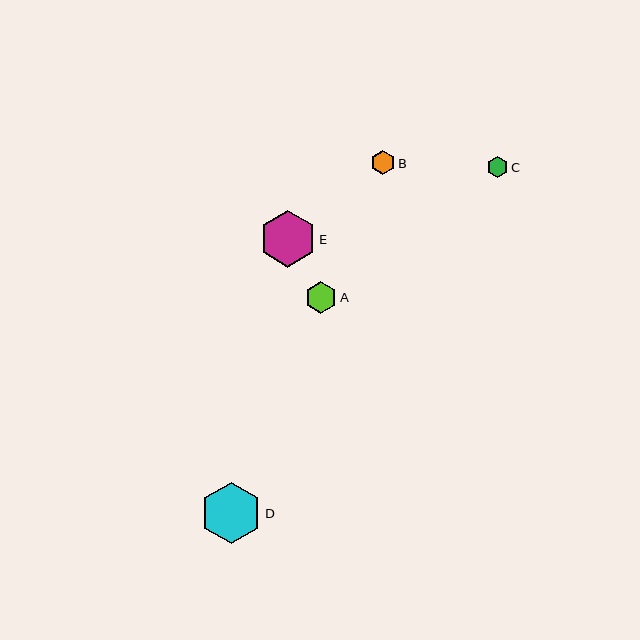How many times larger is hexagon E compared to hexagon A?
Hexagon E is approximately 1.8 times the size of hexagon A.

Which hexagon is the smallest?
Hexagon C is the smallest with a size of approximately 21 pixels.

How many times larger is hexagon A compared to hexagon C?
Hexagon A is approximately 1.5 times the size of hexagon C.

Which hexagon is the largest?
Hexagon D is the largest with a size of approximately 62 pixels.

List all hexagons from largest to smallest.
From largest to smallest: D, E, A, B, C.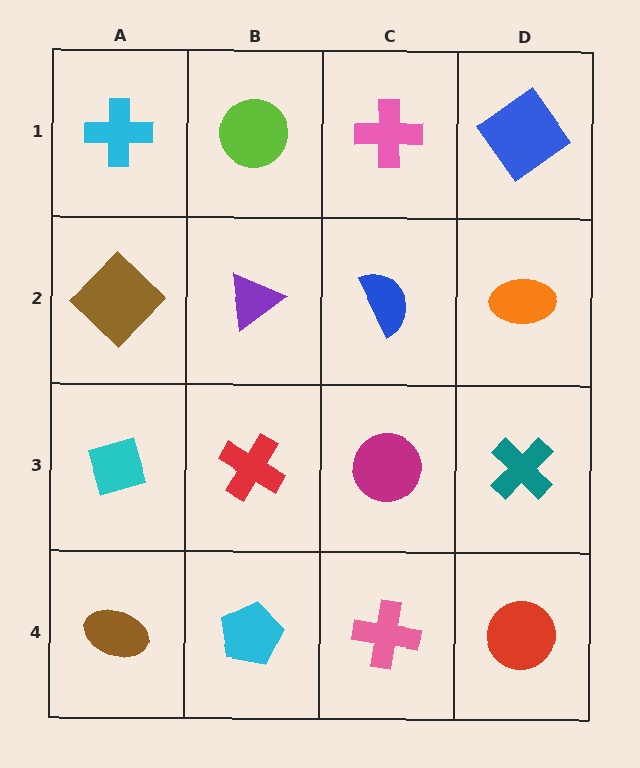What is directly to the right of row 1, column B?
A pink cross.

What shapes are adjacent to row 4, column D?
A teal cross (row 3, column D), a pink cross (row 4, column C).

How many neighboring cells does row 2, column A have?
3.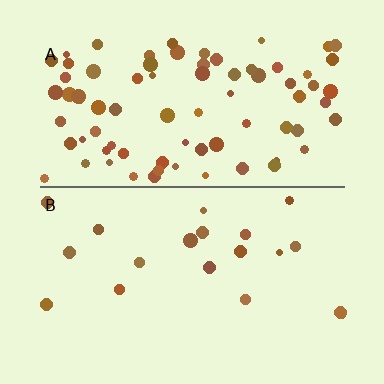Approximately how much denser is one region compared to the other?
Approximately 4.0× — region A over region B.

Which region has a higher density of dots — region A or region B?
A (the top).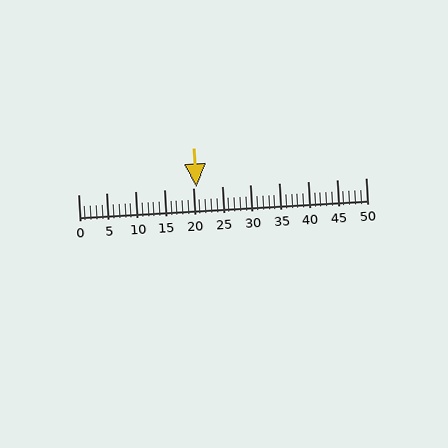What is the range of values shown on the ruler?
The ruler shows values from 0 to 50.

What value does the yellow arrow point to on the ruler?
The yellow arrow points to approximately 20.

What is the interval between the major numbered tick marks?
The major tick marks are spaced 5 units apart.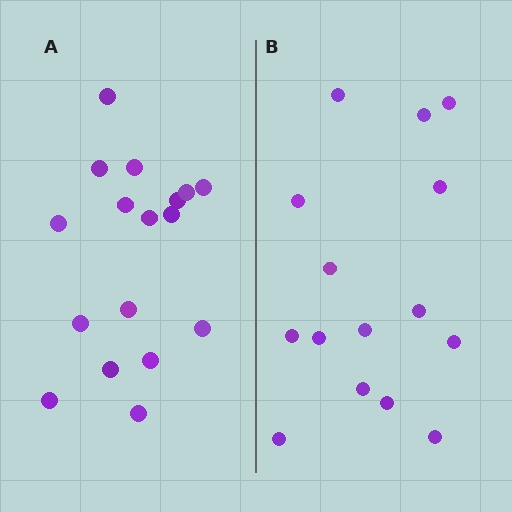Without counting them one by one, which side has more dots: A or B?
Region A (the left region) has more dots.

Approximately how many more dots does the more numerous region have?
Region A has just a few more — roughly 2 or 3 more dots than region B.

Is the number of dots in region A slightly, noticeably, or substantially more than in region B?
Region A has only slightly more — the two regions are fairly close. The ratio is roughly 1.1 to 1.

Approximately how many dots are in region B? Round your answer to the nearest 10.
About 20 dots. (The exact count is 15, which rounds to 20.)